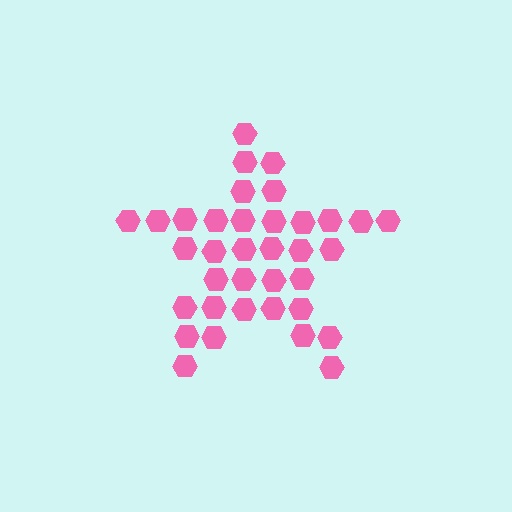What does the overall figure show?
The overall figure shows a star.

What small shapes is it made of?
It is made of small hexagons.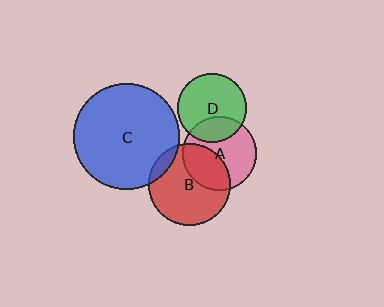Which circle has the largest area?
Circle C (blue).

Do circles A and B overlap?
Yes.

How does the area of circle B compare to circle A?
Approximately 1.2 times.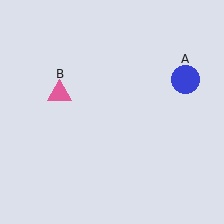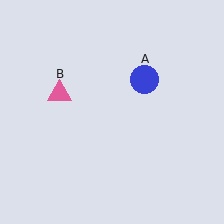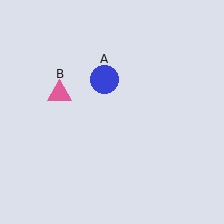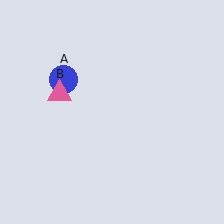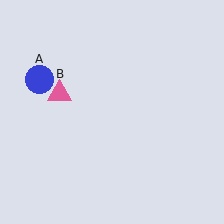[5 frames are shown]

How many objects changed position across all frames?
1 object changed position: blue circle (object A).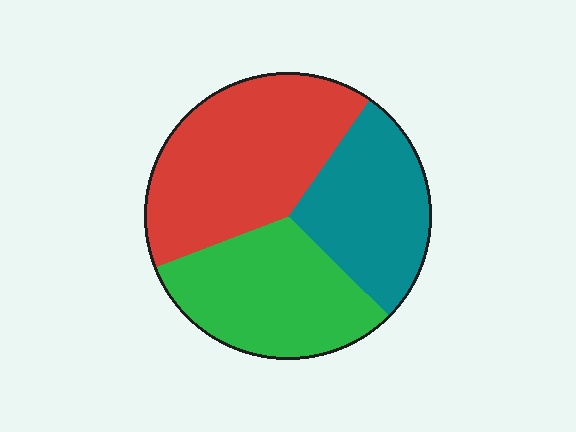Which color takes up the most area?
Red, at roughly 40%.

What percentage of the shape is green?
Green takes up about one third (1/3) of the shape.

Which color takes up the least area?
Teal, at roughly 30%.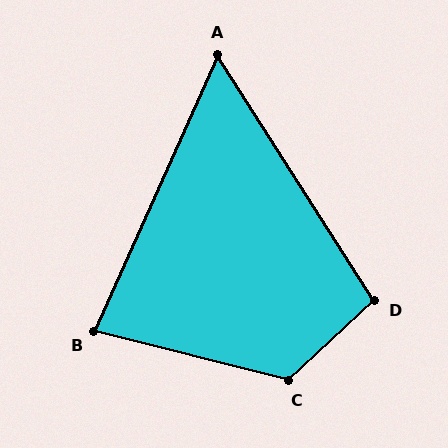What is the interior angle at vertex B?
Approximately 80 degrees (acute).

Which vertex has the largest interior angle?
C, at approximately 123 degrees.